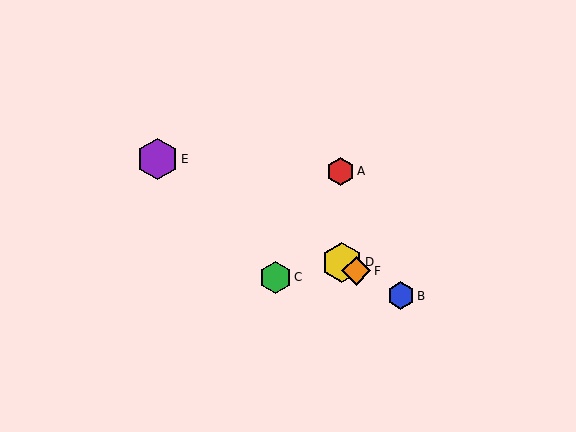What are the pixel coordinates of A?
Object A is at (340, 171).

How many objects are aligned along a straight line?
4 objects (B, D, E, F) are aligned along a straight line.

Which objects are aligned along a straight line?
Objects B, D, E, F are aligned along a straight line.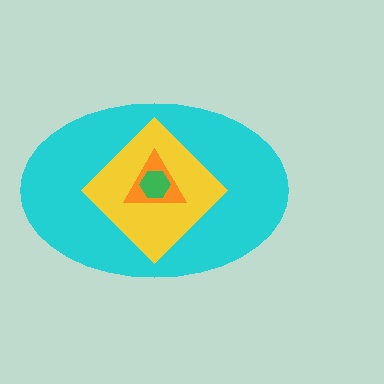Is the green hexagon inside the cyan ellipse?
Yes.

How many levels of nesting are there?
4.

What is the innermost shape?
The green hexagon.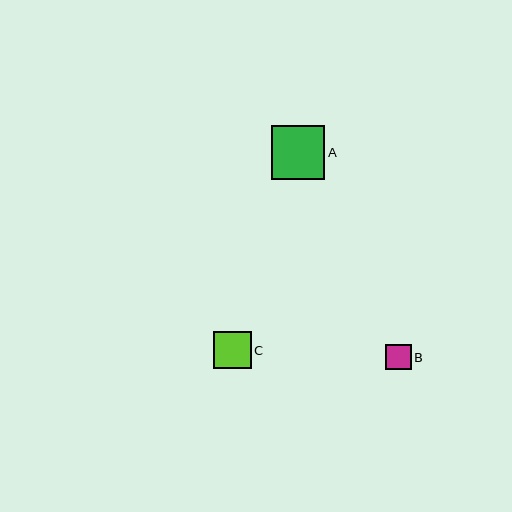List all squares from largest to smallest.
From largest to smallest: A, C, B.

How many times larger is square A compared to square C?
Square A is approximately 1.4 times the size of square C.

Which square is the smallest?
Square B is the smallest with a size of approximately 26 pixels.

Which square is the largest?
Square A is the largest with a size of approximately 54 pixels.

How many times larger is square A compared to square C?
Square A is approximately 1.4 times the size of square C.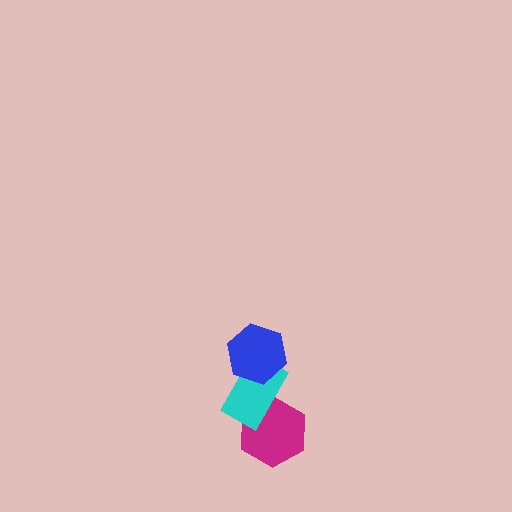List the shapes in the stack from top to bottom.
From top to bottom: the blue hexagon, the cyan rectangle, the magenta hexagon.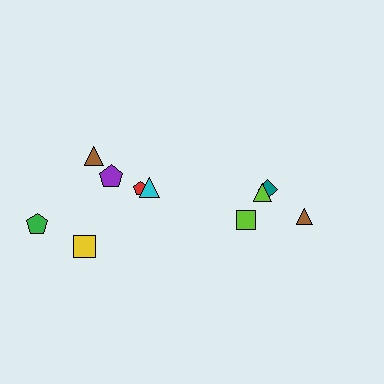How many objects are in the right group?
There are 4 objects.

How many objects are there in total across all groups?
There are 10 objects.